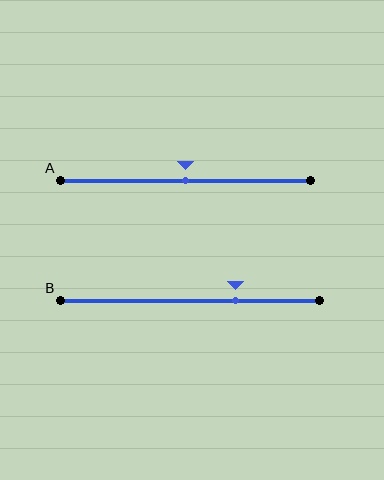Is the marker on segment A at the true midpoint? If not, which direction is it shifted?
Yes, the marker on segment A is at the true midpoint.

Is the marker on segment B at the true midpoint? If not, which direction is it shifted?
No, the marker on segment B is shifted to the right by about 17% of the segment length.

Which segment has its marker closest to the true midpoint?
Segment A has its marker closest to the true midpoint.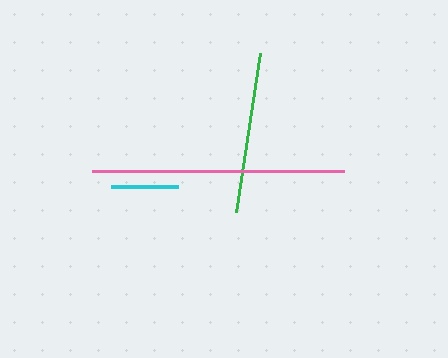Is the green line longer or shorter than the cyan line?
The green line is longer than the cyan line.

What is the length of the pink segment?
The pink segment is approximately 252 pixels long.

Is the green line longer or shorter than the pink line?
The pink line is longer than the green line.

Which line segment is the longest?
The pink line is the longest at approximately 252 pixels.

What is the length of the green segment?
The green segment is approximately 160 pixels long.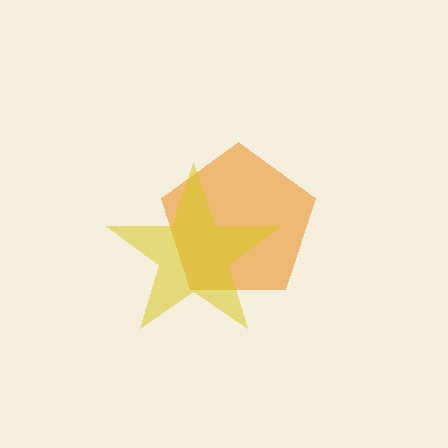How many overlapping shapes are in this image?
There are 2 overlapping shapes in the image.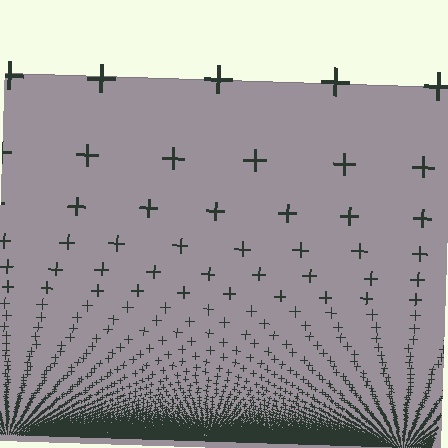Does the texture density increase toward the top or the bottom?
Density increases toward the bottom.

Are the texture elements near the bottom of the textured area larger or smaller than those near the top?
Smaller. The gradient is inverted — elements near the bottom are smaller and denser.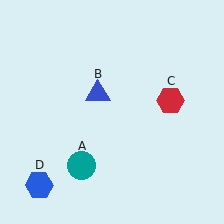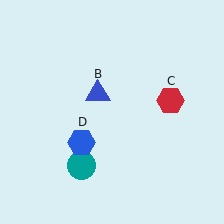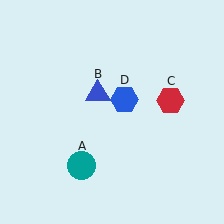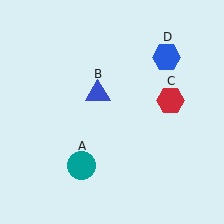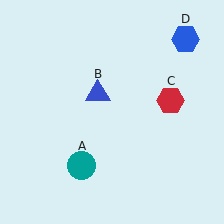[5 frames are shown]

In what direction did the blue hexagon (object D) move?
The blue hexagon (object D) moved up and to the right.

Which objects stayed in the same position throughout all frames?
Teal circle (object A) and blue triangle (object B) and red hexagon (object C) remained stationary.